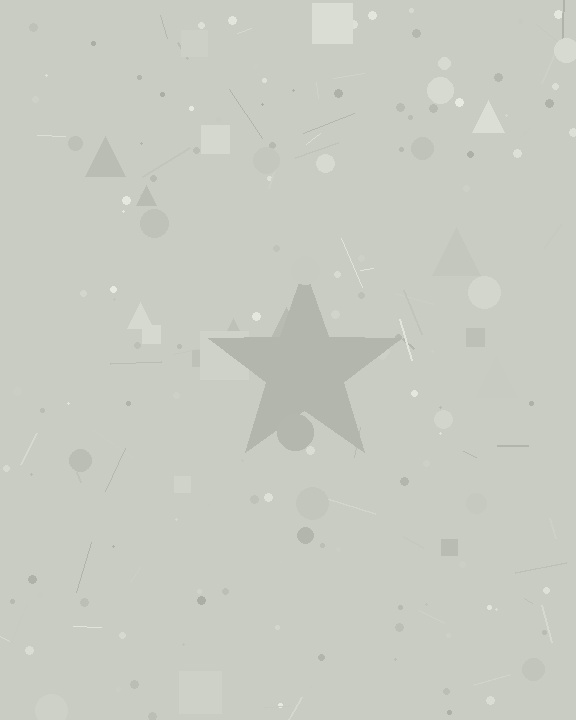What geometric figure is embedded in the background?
A star is embedded in the background.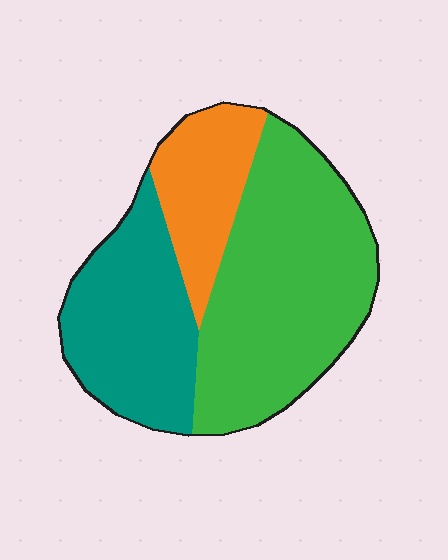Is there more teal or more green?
Green.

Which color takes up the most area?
Green, at roughly 50%.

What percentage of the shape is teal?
Teal covers around 30% of the shape.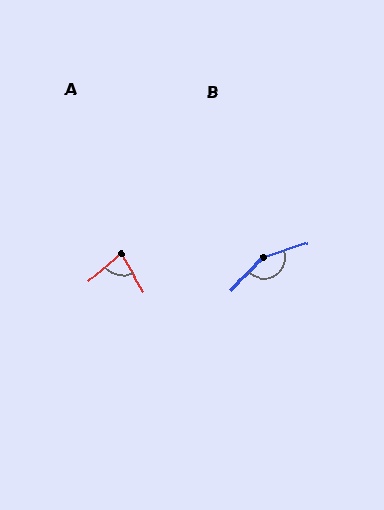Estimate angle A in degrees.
Approximately 80 degrees.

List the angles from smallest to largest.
A (80°), B (150°).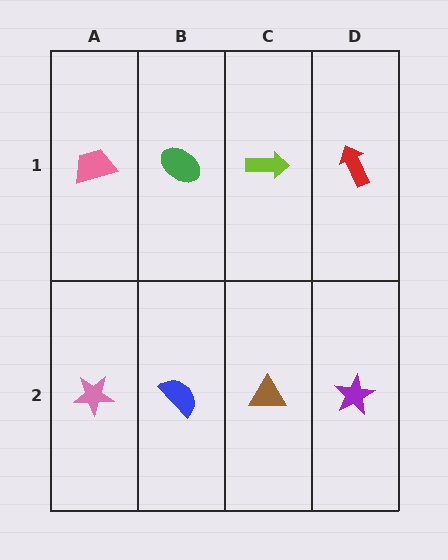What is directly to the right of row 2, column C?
A purple star.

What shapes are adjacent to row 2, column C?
A lime arrow (row 1, column C), a blue semicircle (row 2, column B), a purple star (row 2, column D).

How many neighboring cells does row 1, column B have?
3.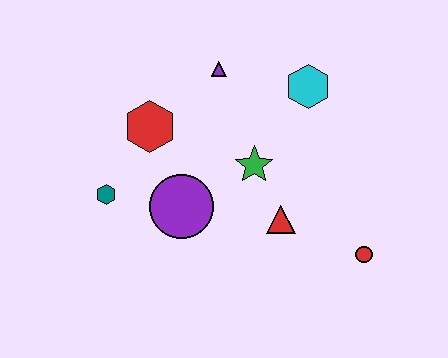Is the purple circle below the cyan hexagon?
Yes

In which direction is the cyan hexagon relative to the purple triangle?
The cyan hexagon is to the right of the purple triangle.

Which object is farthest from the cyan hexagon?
The teal hexagon is farthest from the cyan hexagon.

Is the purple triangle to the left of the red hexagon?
No